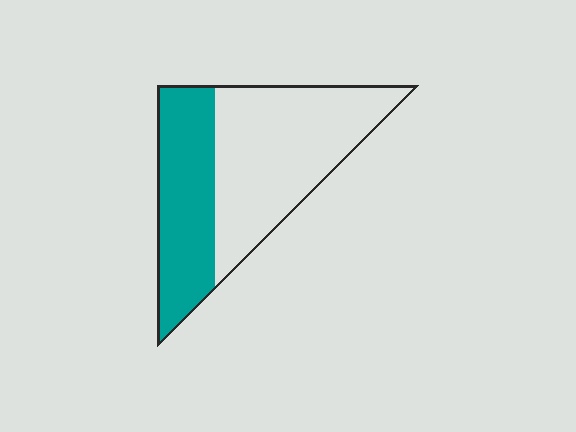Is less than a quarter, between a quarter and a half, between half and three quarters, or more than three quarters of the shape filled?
Between a quarter and a half.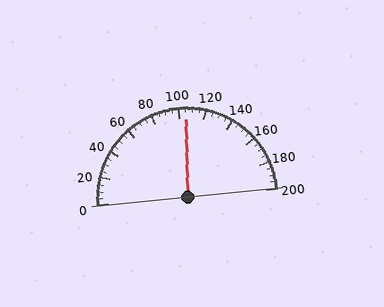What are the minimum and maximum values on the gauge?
The gauge ranges from 0 to 200.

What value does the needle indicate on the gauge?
The needle indicates approximately 105.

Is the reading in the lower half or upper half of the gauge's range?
The reading is in the upper half of the range (0 to 200).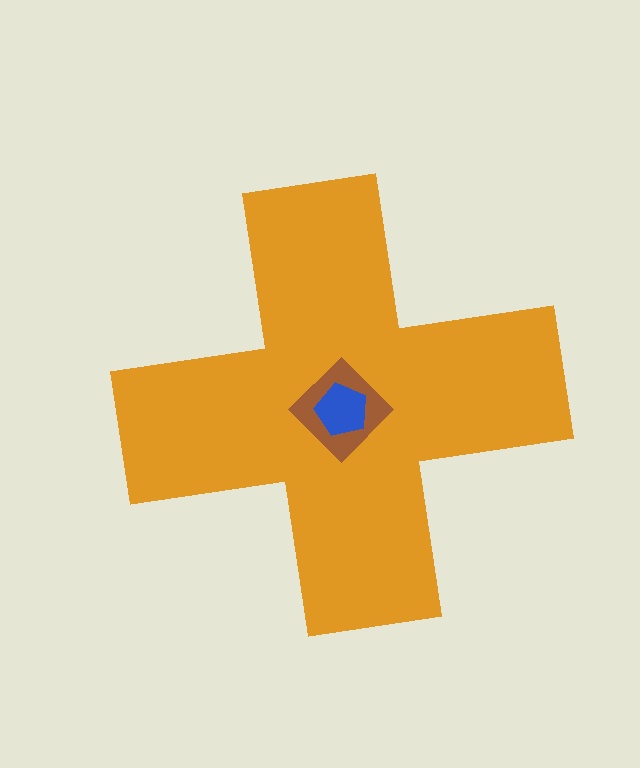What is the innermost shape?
The blue pentagon.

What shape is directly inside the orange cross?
The brown diamond.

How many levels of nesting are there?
3.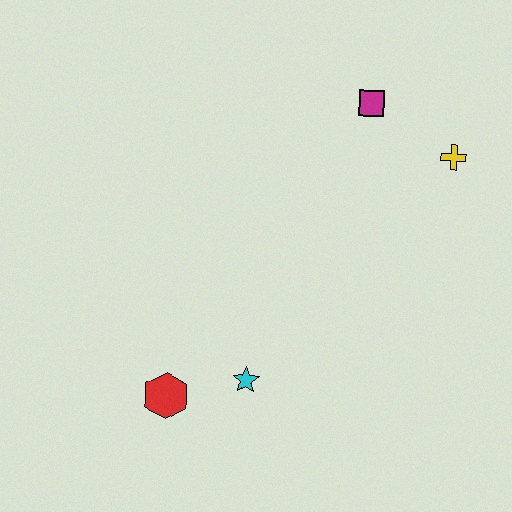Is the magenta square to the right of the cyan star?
Yes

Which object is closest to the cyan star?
The red hexagon is closest to the cyan star.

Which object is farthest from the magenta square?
The red hexagon is farthest from the magenta square.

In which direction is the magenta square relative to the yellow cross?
The magenta square is to the left of the yellow cross.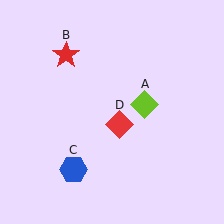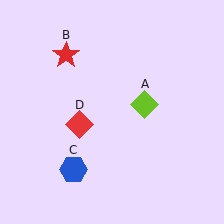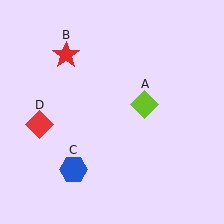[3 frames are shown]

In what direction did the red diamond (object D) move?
The red diamond (object D) moved left.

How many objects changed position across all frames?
1 object changed position: red diamond (object D).